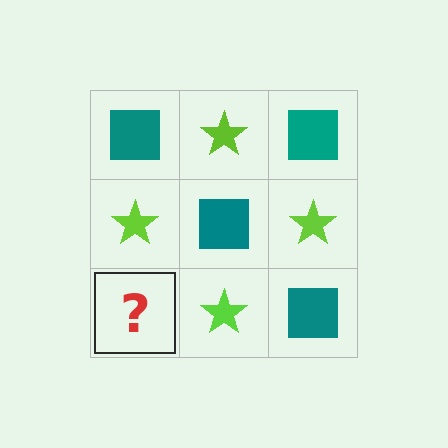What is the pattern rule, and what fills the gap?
The rule is that it alternates teal square and lime star in a checkerboard pattern. The gap should be filled with a teal square.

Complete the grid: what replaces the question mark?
The question mark should be replaced with a teal square.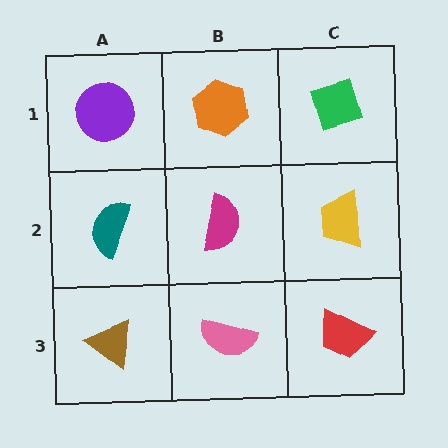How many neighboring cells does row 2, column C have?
3.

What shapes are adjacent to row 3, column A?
A teal semicircle (row 2, column A), a pink semicircle (row 3, column B).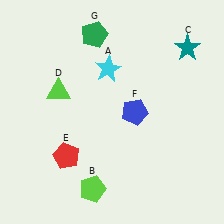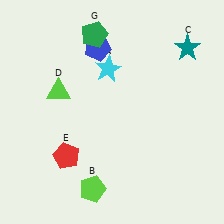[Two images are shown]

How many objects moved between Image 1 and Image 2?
1 object moved between the two images.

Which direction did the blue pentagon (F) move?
The blue pentagon (F) moved up.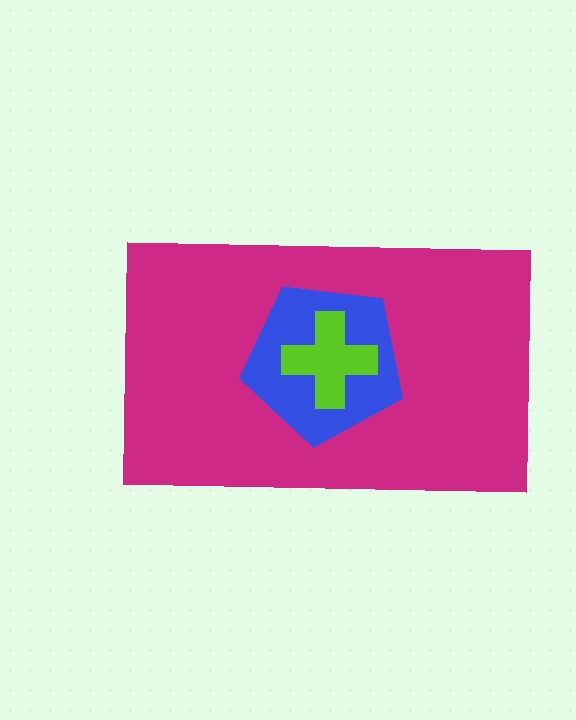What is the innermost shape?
The lime cross.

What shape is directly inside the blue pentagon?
The lime cross.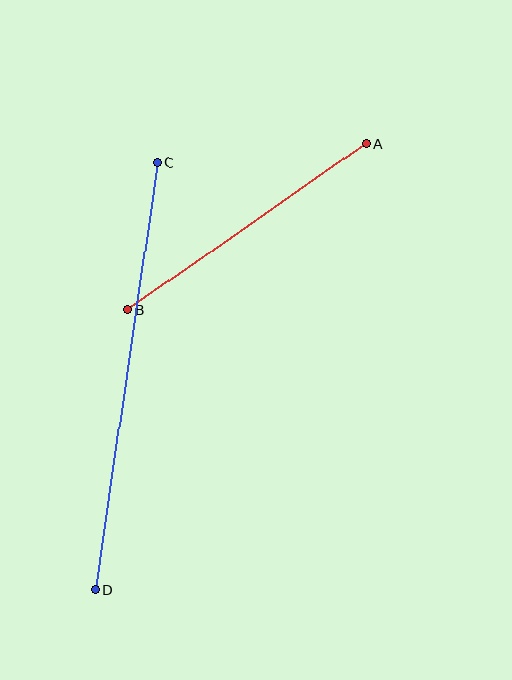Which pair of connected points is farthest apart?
Points C and D are farthest apart.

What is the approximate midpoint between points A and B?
The midpoint is at approximately (247, 227) pixels.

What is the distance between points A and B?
The distance is approximately 291 pixels.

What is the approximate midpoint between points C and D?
The midpoint is at approximately (126, 376) pixels.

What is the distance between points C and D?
The distance is approximately 431 pixels.